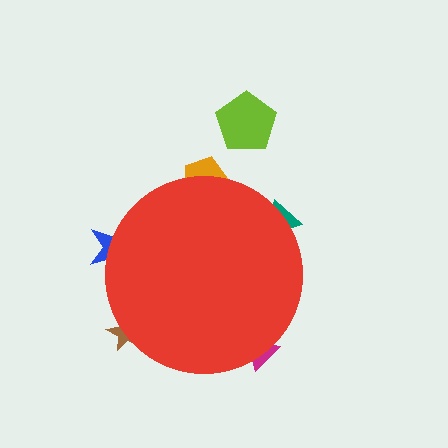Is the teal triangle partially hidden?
Yes, the teal triangle is partially hidden behind the red circle.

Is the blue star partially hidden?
Yes, the blue star is partially hidden behind the red circle.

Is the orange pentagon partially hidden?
Yes, the orange pentagon is partially hidden behind the red circle.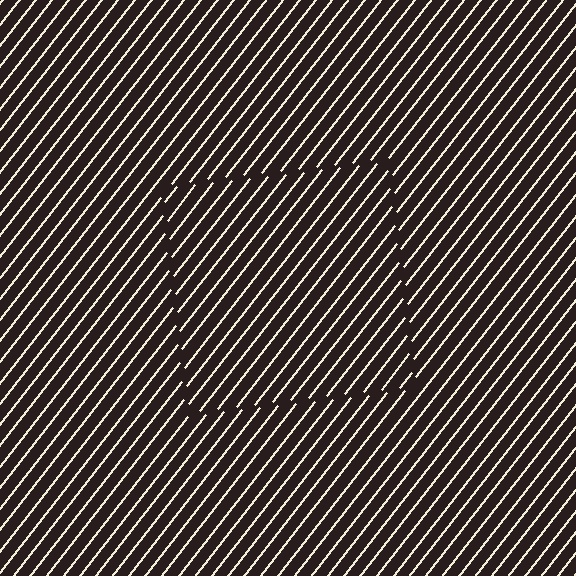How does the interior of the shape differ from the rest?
The interior of the shape contains the same grating, shifted by half a period — the contour is defined by the phase discontinuity where line-ends from the inner and outer gratings abut.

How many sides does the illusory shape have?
4 sides — the line-ends trace a square.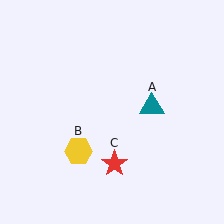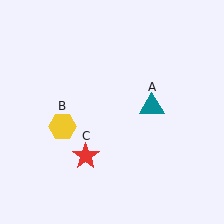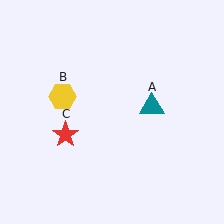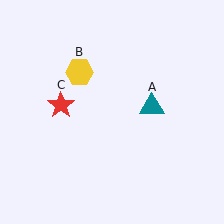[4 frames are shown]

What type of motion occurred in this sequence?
The yellow hexagon (object B), red star (object C) rotated clockwise around the center of the scene.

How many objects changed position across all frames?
2 objects changed position: yellow hexagon (object B), red star (object C).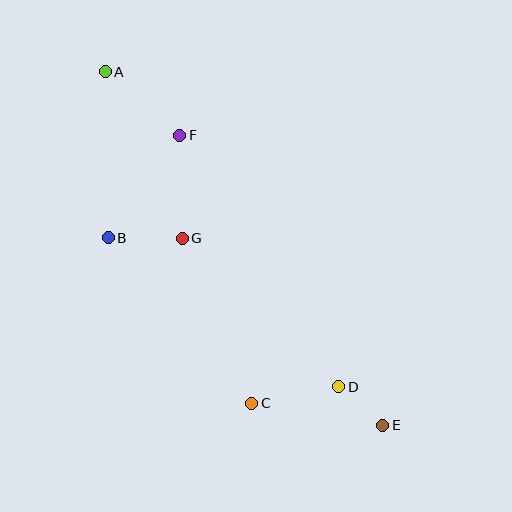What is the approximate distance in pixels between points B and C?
The distance between B and C is approximately 219 pixels.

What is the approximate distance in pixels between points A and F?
The distance between A and F is approximately 98 pixels.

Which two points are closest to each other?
Points D and E are closest to each other.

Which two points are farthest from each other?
Points A and E are farthest from each other.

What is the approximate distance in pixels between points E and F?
The distance between E and F is approximately 354 pixels.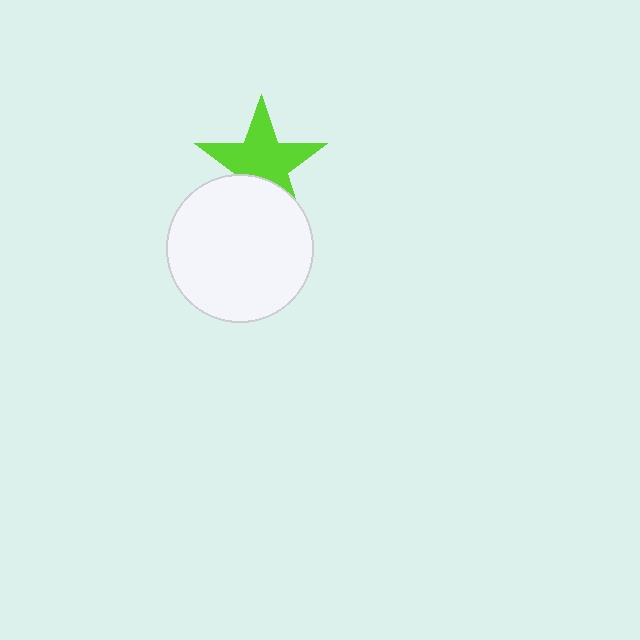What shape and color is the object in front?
The object in front is a white circle.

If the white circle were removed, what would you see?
You would see the complete lime star.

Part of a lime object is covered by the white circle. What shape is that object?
It is a star.